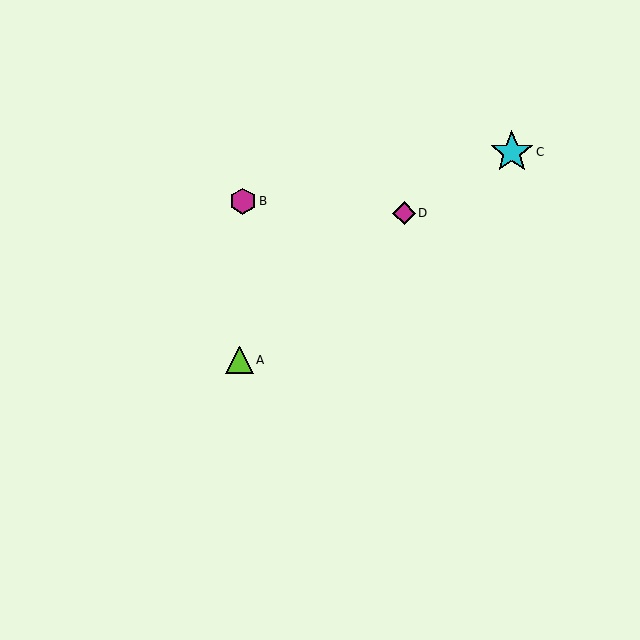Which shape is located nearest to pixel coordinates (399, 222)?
The magenta diamond (labeled D) at (404, 213) is nearest to that location.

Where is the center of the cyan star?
The center of the cyan star is at (512, 152).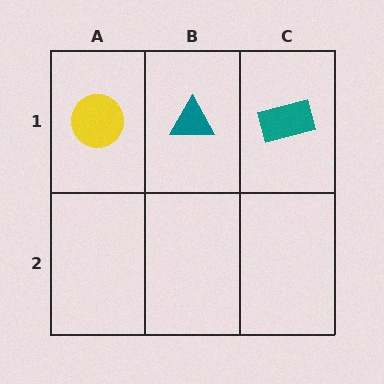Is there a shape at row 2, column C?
No, that cell is empty.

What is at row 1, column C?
A teal rectangle.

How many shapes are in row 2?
0 shapes.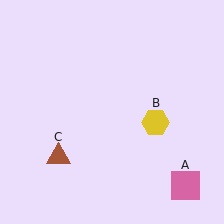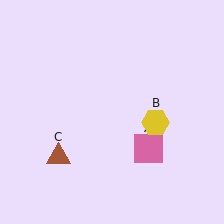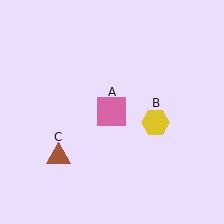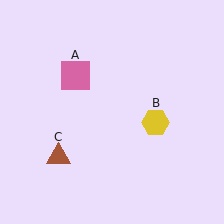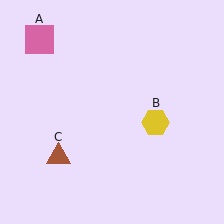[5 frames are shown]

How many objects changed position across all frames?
1 object changed position: pink square (object A).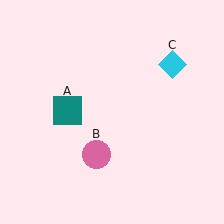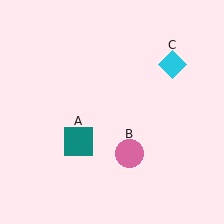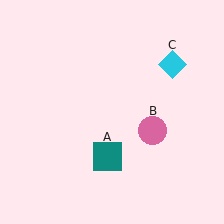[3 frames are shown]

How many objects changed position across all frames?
2 objects changed position: teal square (object A), pink circle (object B).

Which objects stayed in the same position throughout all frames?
Cyan diamond (object C) remained stationary.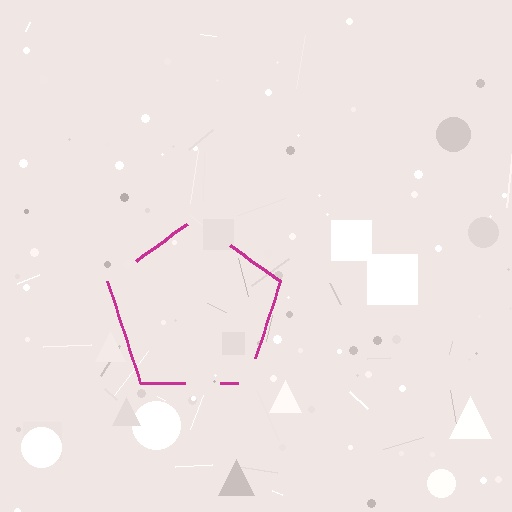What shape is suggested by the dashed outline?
The dashed outline suggests a pentagon.